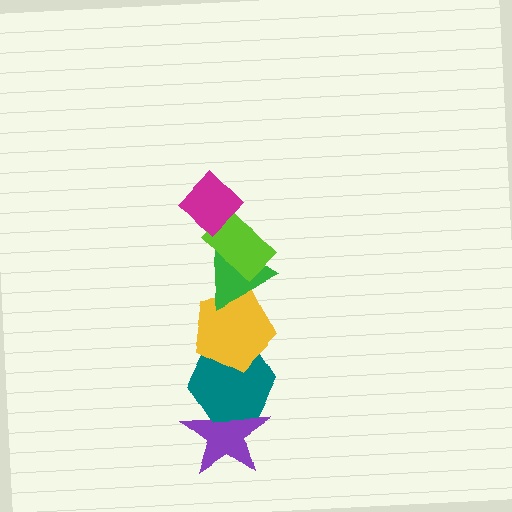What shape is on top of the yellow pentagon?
The green triangle is on top of the yellow pentagon.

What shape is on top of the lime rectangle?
The magenta diamond is on top of the lime rectangle.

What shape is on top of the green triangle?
The lime rectangle is on top of the green triangle.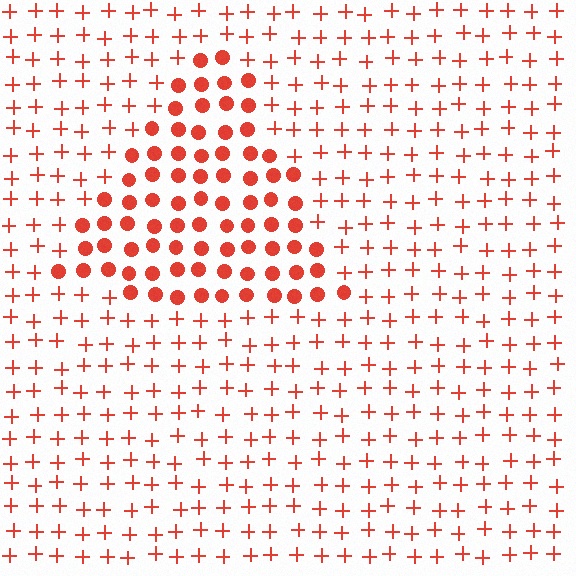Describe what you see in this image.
The image is filled with small red elements arranged in a uniform grid. A triangle-shaped region contains circles, while the surrounding area contains plus signs. The boundary is defined purely by the change in element shape.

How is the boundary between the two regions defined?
The boundary is defined by a change in element shape: circles inside vs. plus signs outside. All elements share the same color and spacing.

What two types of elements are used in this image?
The image uses circles inside the triangle region and plus signs outside it.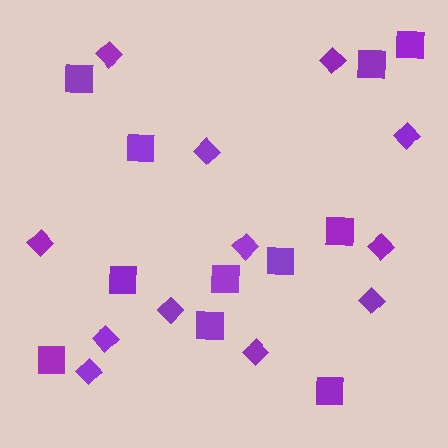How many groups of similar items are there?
There are 2 groups: one group of squares (11) and one group of diamonds (12).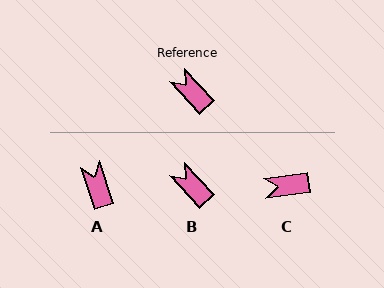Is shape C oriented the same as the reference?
No, it is off by about 54 degrees.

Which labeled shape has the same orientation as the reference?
B.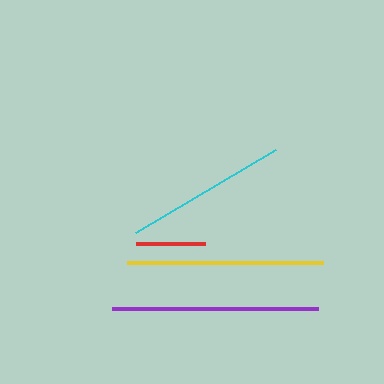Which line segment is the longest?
The purple line is the longest at approximately 206 pixels.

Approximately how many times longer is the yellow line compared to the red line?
The yellow line is approximately 2.9 times the length of the red line.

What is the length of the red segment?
The red segment is approximately 68 pixels long.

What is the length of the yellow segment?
The yellow segment is approximately 196 pixels long.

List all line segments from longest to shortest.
From longest to shortest: purple, yellow, cyan, red.